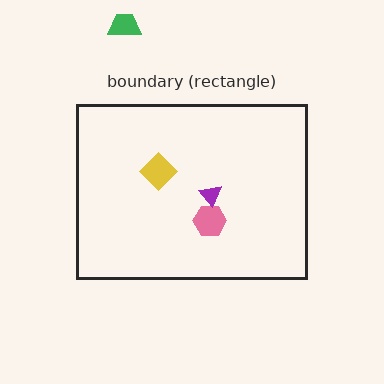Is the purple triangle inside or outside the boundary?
Inside.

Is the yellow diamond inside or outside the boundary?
Inside.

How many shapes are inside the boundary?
3 inside, 1 outside.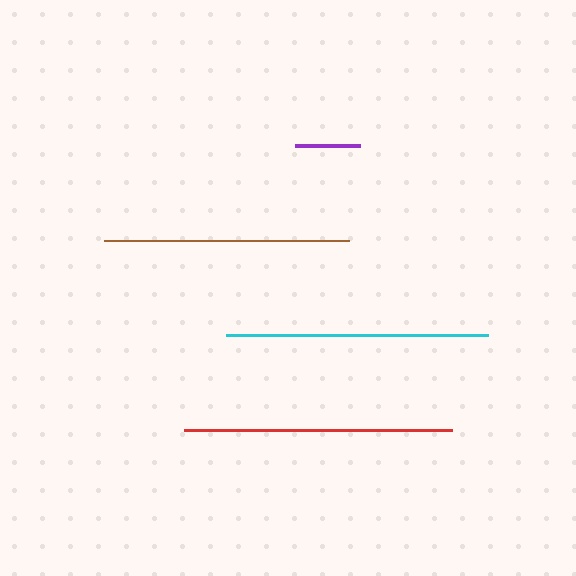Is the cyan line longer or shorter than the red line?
The red line is longer than the cyan line.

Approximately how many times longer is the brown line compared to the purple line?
The brown line is approximately 3.8 times the length of the purple line.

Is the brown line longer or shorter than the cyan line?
The cyan line is longer than the brown line.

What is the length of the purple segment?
The purple segment is approximately 64 pixels long.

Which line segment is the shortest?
The purple line is the shortest at approximately 64 pixels.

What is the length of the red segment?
The red segment is approximately 268 pixels long.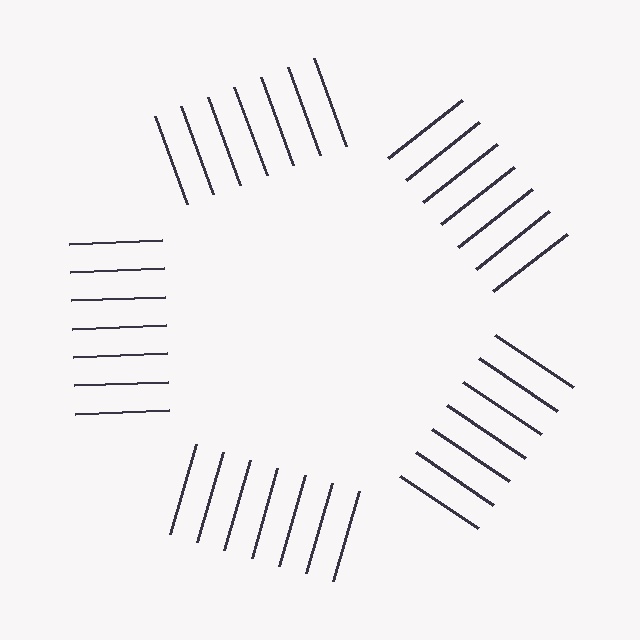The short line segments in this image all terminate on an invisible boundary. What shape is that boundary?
An illusory pentagon — the line segments terminate on its edges but no continuous stroke is drawn.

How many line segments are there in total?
35 — 7 along each of the 5 edges.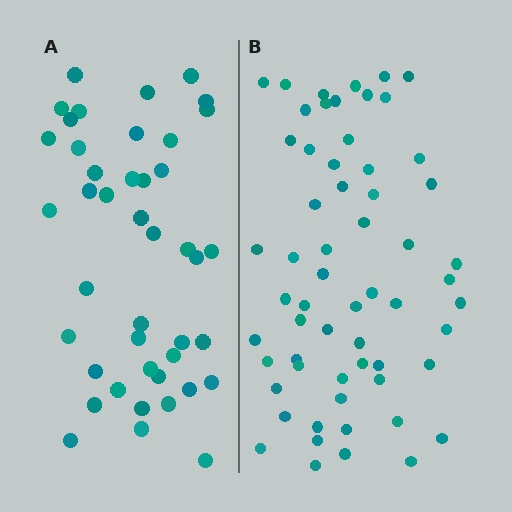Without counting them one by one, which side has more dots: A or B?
Region B (the right region) has more dots.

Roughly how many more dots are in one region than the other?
Region B has approximately 15 more dots than region A.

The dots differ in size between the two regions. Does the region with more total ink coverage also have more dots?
No. Region A has more total ink coverage because its dots are larger, but region B actually contains more individual dots. Total area can be misleading — the number of items is what matters here.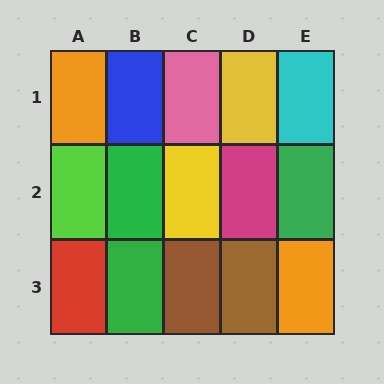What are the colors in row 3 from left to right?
Red, green, brown, brown, orange.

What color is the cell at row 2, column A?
Lime.